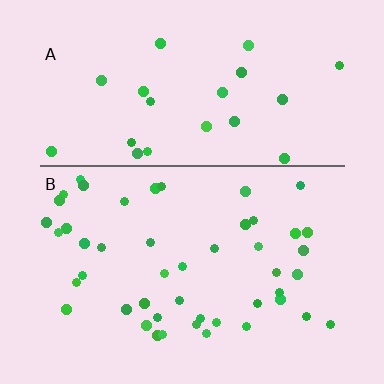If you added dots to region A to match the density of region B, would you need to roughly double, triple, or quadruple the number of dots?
Approximately double.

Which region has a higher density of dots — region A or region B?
B (the bottom).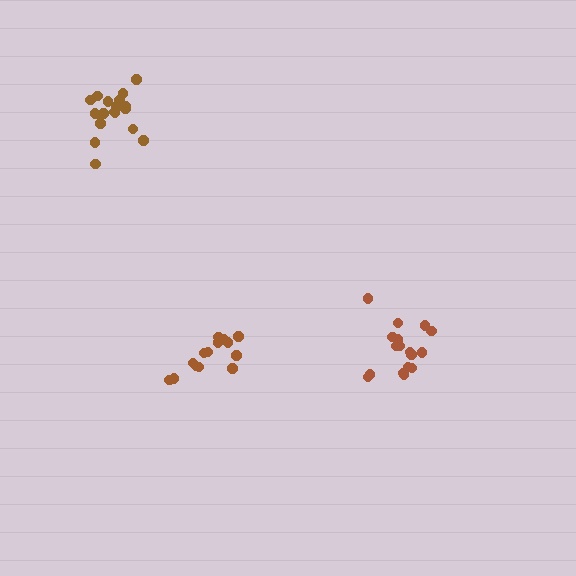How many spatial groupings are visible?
There are 3 spatial groupings.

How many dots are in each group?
Group 1: 18 dots, Group 2: 15 dots, Group 3: 19 dots (52 total).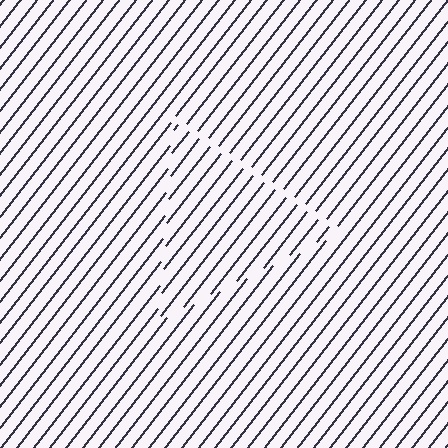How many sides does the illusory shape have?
3 sides — the line-ends trace a triangle.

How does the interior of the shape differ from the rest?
The interior of the shape contains the same grating, shifted by half a period — the contour is defined by the phase discontinuity where line-ends from the inner and outer gratings abut.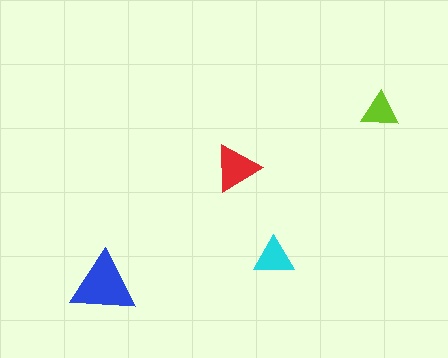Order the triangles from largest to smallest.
the blue one, the red one, the cyan one, the lime one.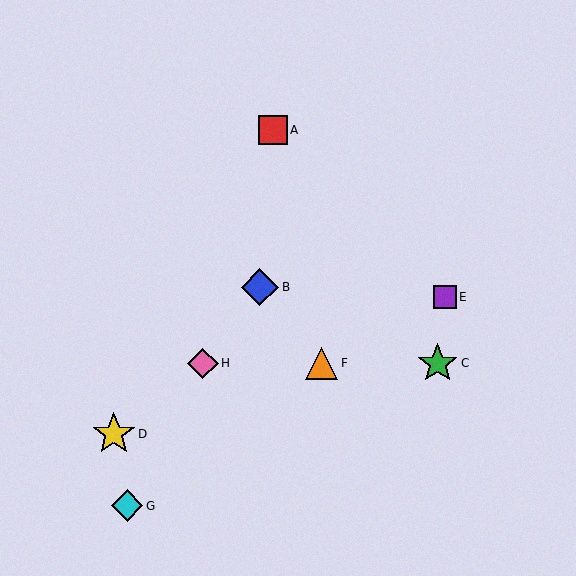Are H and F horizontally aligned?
Yes, both are at y≈363.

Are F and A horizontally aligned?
No, F is at y≈363 and A is at y≈130.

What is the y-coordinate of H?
Object H is at y≈363.